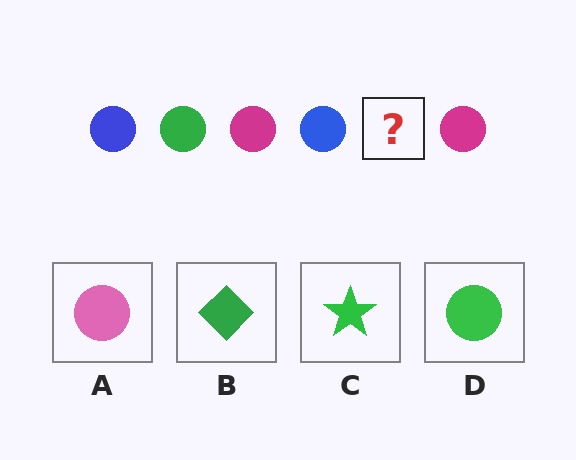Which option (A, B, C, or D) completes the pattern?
D.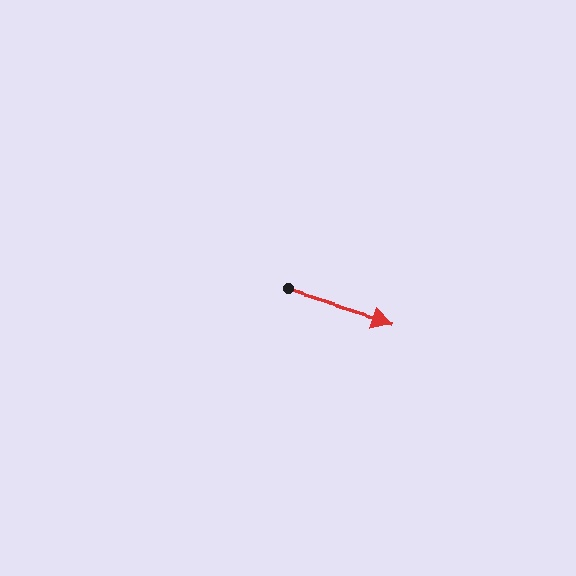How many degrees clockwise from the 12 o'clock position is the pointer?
Approximately 107 degrees.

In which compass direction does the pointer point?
East.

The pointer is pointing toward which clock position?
Roughly 4 o'clock.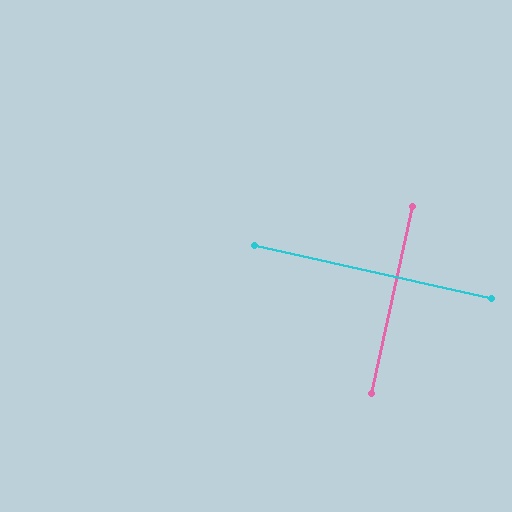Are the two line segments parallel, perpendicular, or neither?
Perpendicular — they meet at approximately 90°.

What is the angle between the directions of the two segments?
Approximately 90 degrees.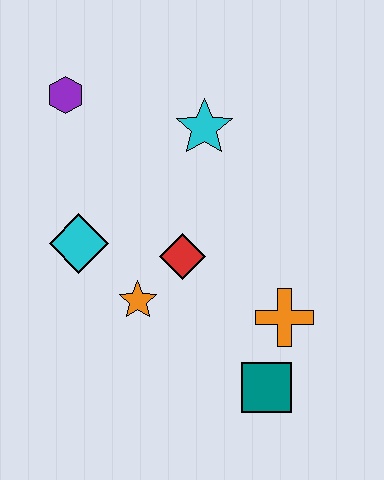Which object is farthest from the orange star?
The purple hexagon is farthest from the orange star.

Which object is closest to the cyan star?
The red diamond is closest to the cyan star.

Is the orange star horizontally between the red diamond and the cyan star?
No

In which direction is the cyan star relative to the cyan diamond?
The cyan star is to the right of the cyan diamond.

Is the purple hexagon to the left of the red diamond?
Yes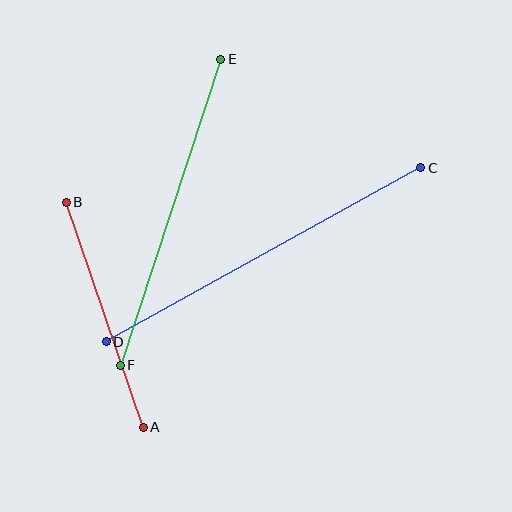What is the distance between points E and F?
The distance is approximately 322 pixels.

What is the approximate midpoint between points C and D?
The midpoint is at approximately (263, 255) pixels.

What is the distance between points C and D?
The distance is approximately 360 pixels.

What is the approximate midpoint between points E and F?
The midpoint is at approximately (170, 212) pixels.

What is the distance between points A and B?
The distance is approximately 238 pixels.